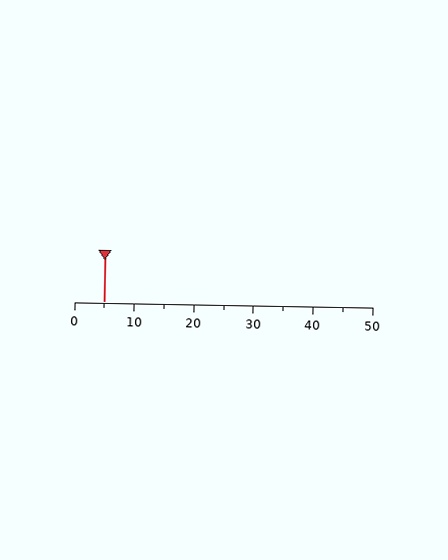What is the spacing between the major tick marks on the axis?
The major ticks are spaced 10 apart.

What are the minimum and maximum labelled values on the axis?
The axis runs from 0 to 50.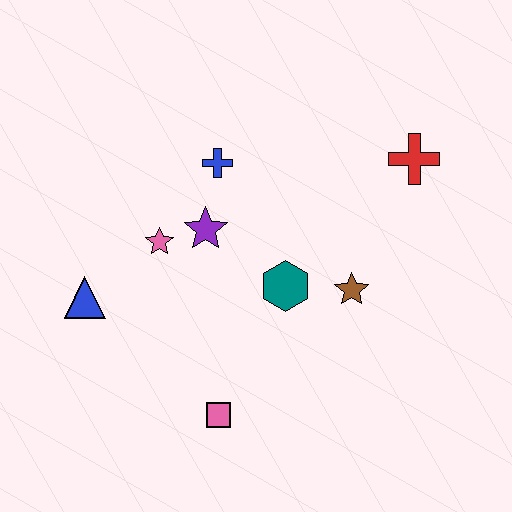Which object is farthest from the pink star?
The red cross is farthest from the pink star.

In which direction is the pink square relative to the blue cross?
The pink square is below the blue cross.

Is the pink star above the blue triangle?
Yes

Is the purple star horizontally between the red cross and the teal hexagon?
No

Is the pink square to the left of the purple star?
No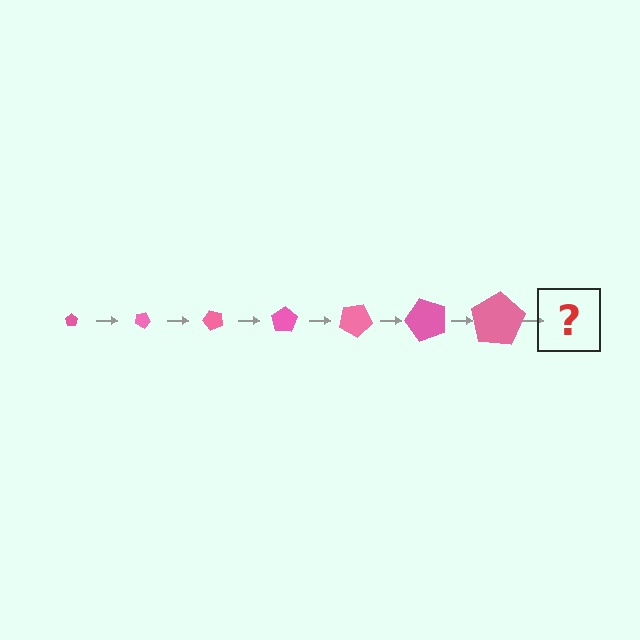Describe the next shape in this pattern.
It should be a pentagon, larger than the previous one and rotated 175 degrees from the start.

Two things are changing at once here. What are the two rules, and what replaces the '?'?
The two rules are that the pentagon grows larger each step and it rotates 25 degrees each step. The '?' should be a pentagon, larger than the previous one and rotated 175 degrees from the start.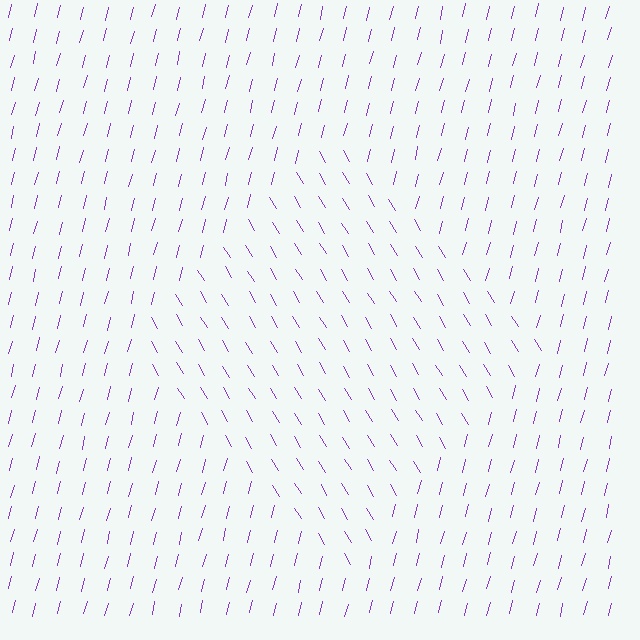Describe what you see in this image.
The image is filled with small purple line segments. A diamond region in the image has lines oriented differently from the surrounding lines, creating a visible texture boundary.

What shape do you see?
I see a diamond.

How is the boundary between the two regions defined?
The boundary is defined purely by a change in line orientation (approximately 45 degrees difference). All lines are the same color and thickness.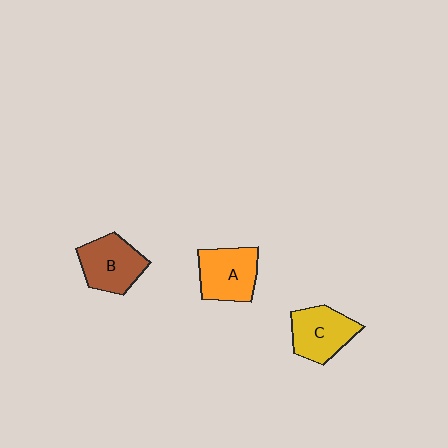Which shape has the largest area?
Shape B (brown).